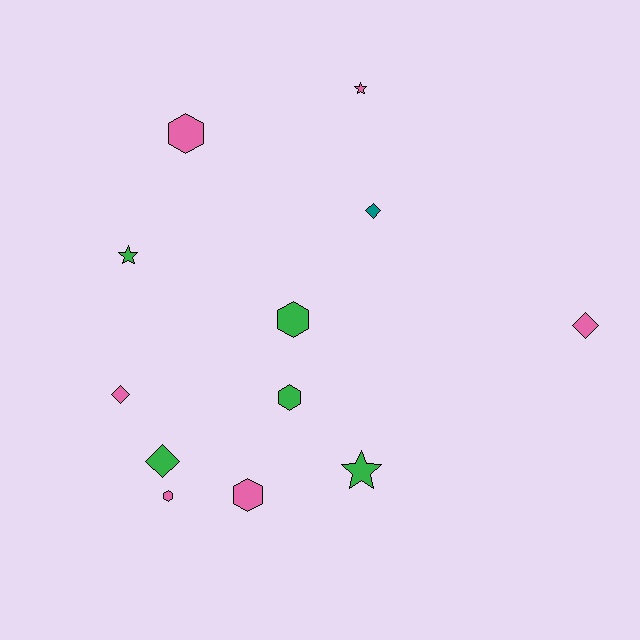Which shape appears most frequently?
Hexagon, with 5 objects.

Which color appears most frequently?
Pink, with 6 objects.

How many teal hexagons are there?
There are no teal hexagons.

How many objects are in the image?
There are 12 objects.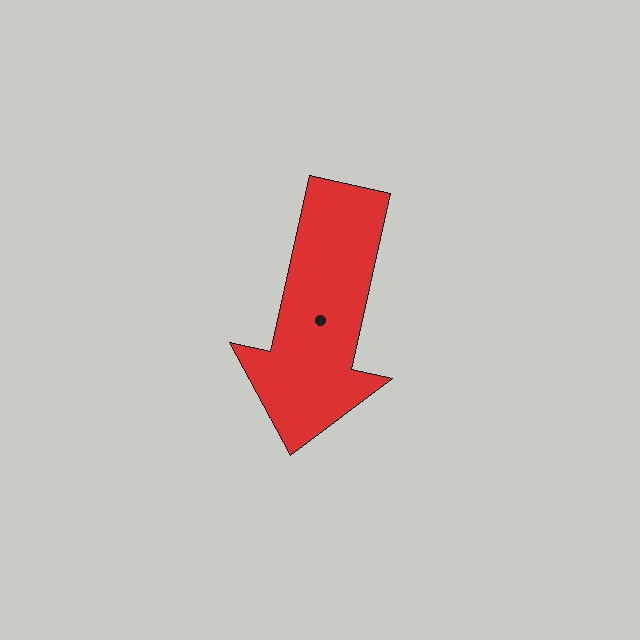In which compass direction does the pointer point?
South.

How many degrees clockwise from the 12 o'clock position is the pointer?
Approximately 192 degrees.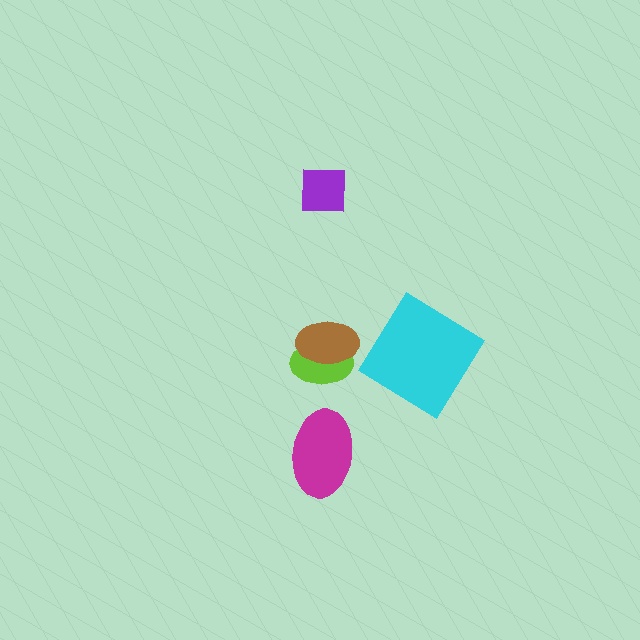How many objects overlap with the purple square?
0 objects overlap with the purple square.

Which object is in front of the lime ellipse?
The brown ellipse is in front of the lime ellipse.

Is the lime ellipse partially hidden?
Yes, it is partially covered by another shape.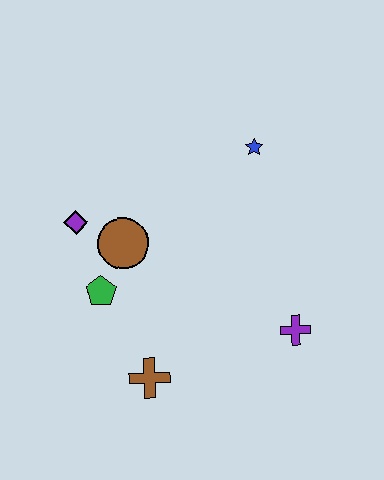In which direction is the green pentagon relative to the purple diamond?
The green pentagon is below the purple diamond.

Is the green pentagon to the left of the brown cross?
Yes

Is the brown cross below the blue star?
Yes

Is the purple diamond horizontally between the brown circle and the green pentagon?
No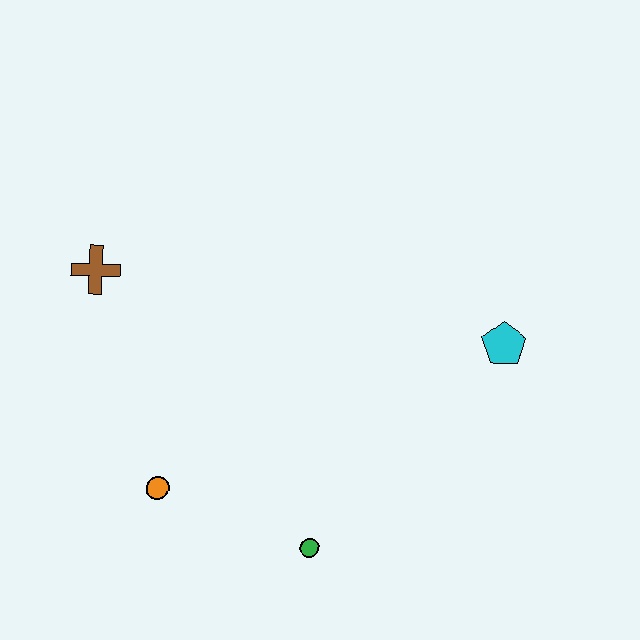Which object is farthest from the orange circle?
The cyan pentagon is farthest from the orange circle.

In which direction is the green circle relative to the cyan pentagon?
The green circle is below the cyan pentagon.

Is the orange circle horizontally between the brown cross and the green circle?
Yes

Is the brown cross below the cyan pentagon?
No